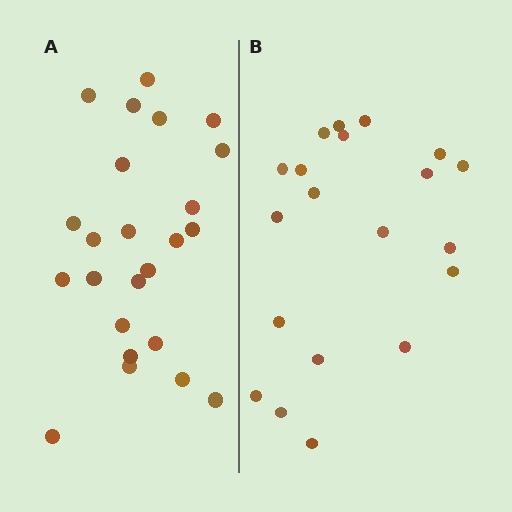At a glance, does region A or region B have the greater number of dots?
Region A (the left region) has more dots.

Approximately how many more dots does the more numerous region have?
Region A has about 4 more dots than region B.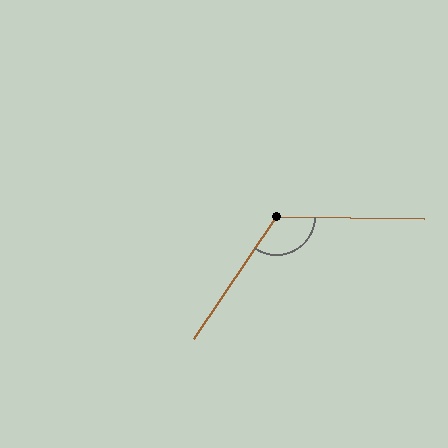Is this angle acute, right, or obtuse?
It is obtuse.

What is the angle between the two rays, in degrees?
Approximately 123 degrees.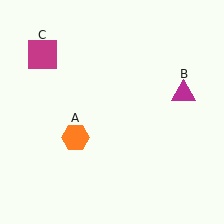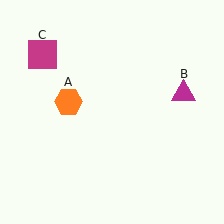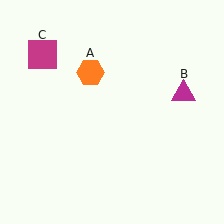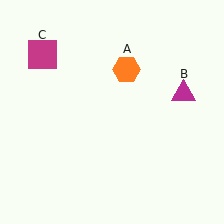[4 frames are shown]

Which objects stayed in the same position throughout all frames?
Magenta triangle (object B) and magenta square (object C) remained stationary.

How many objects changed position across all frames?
1 object changed position: orange hexagon (object A).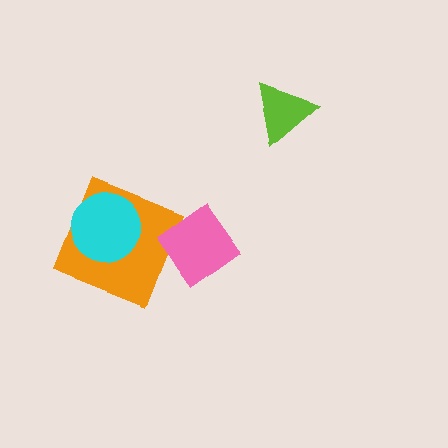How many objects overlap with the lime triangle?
0 objects overlap with the lime triangle.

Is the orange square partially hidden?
Yes, it is partially covered by another shape.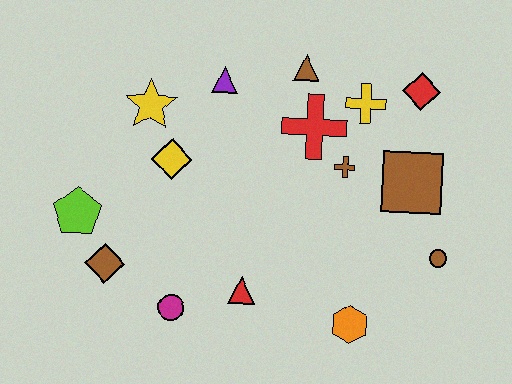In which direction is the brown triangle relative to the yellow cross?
The brown triangle is to the left of the yellow cross.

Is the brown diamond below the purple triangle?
Yes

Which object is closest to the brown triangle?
The red cross is closest to the brown triangle.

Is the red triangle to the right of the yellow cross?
No